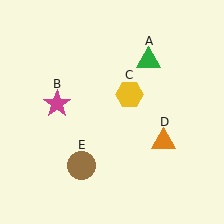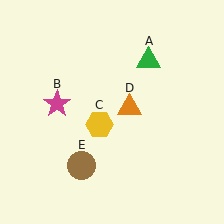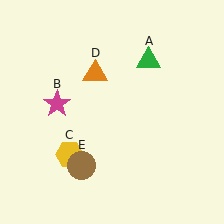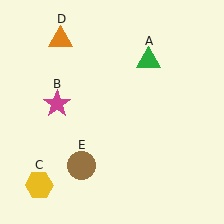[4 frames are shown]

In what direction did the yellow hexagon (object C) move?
The yellow hexagon (object C) moved down and to the left.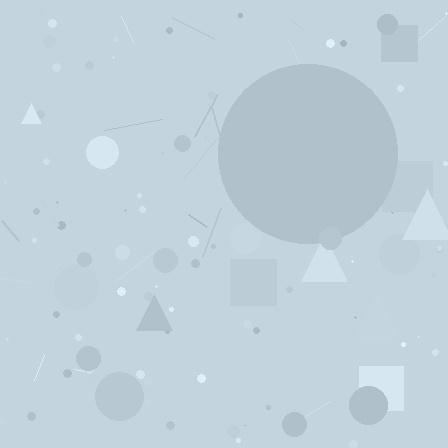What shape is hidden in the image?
A circle is hidden in the image.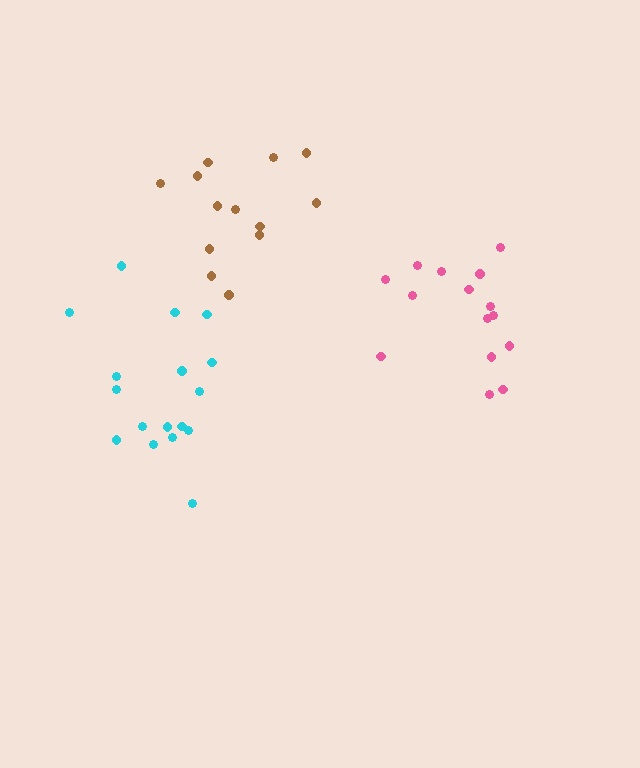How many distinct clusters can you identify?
There are 3 distinct clusters.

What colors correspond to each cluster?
The clusters are colored: brown, cyan, pink.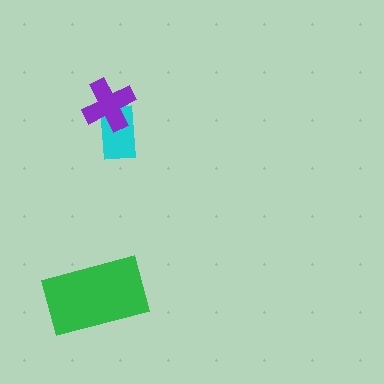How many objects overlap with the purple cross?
1 object overlaps with the purple cross.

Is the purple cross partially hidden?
No, no other shape covers it.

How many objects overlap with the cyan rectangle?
1 object overlaps with the cyan rectangle.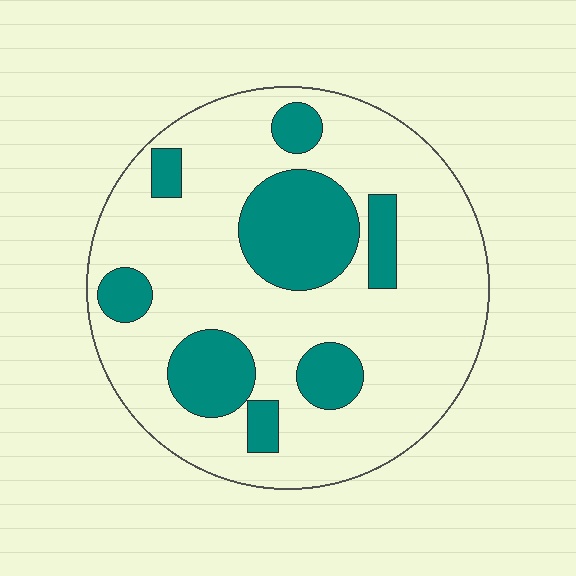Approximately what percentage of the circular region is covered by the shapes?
Approximately 25%.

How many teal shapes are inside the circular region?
8.